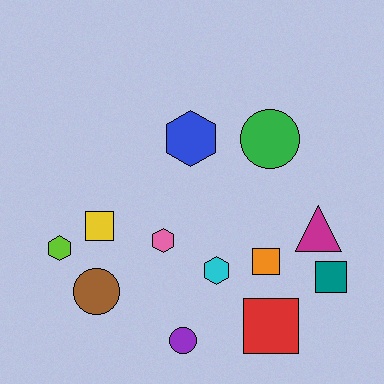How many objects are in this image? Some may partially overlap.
There are 12 objects.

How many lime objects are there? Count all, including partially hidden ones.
There is 1 lime object.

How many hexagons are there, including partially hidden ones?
There are 4 hexagons.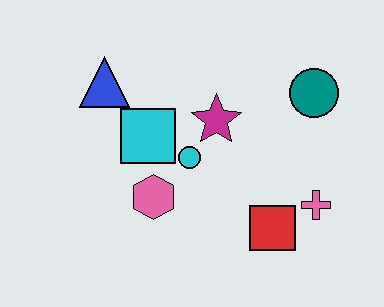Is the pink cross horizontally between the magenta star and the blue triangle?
No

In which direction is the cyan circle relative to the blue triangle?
The cyan circle is to the right of the blue triangle.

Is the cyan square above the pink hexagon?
Yes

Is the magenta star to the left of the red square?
Yes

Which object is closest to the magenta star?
The cyan circle is closest to the magenta star.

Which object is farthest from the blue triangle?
The pink cross is farthest from the blue triangle.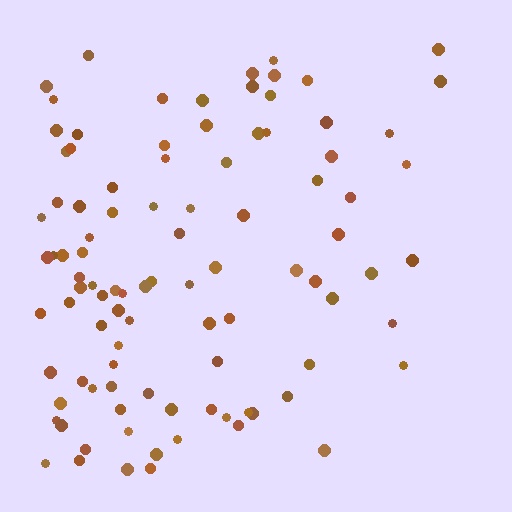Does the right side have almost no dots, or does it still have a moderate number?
Still a moderate number, just noticeably fewer than the left.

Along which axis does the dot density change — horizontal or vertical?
Horizontal.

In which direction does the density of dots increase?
From right to left, with the left side densest.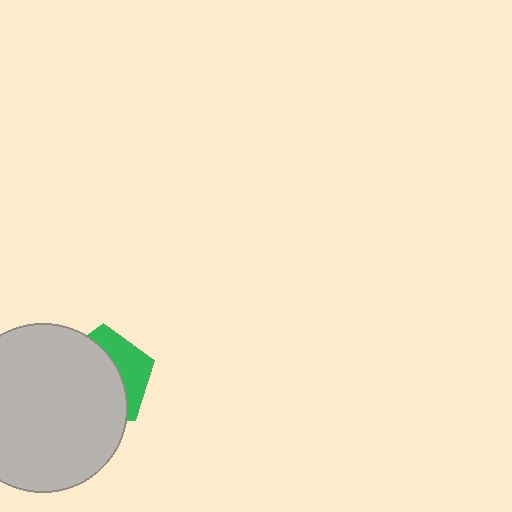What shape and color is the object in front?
The object in front is a light gray circle.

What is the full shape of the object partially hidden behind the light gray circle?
The partially hidden object is a green pentagon.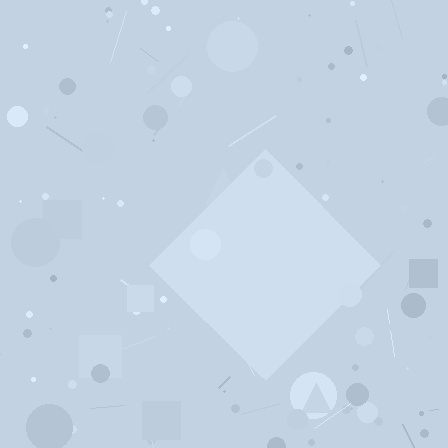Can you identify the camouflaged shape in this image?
The camouflaged shape is a diamond.